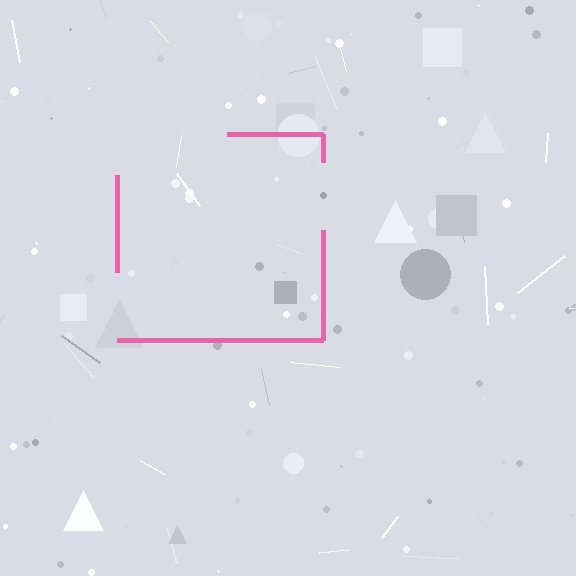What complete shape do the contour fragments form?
The contour fragments form a square.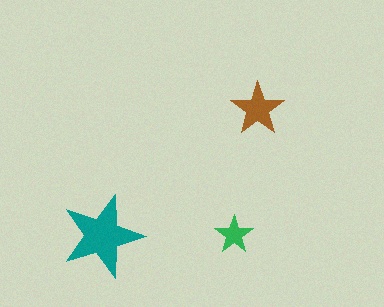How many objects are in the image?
There are 3 objects in the image.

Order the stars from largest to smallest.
the teal one, the brown one, the green one.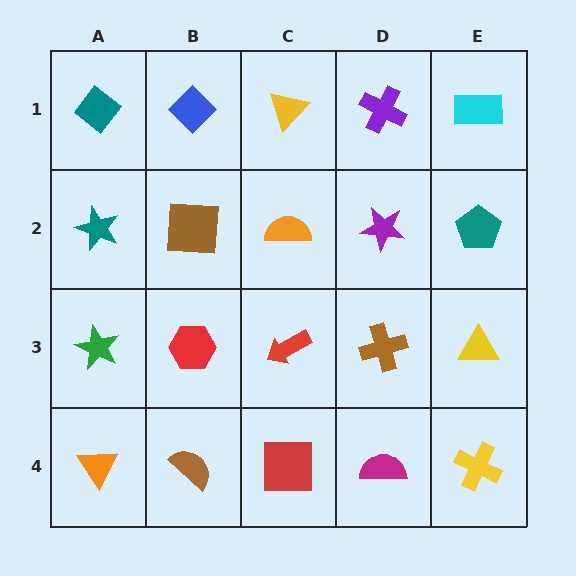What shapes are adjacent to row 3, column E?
A teal pentagon (row 2, column E), a yellow cross (row 4, column E), a brown cross (row 3, column D).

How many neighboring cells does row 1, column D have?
3.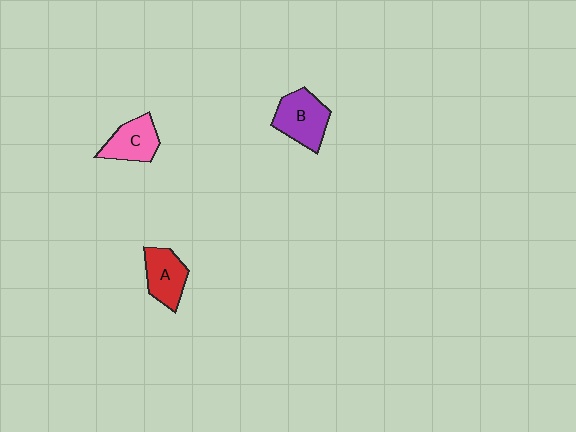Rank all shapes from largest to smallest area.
From largest to smallest: B (purple), A (red), C (pink).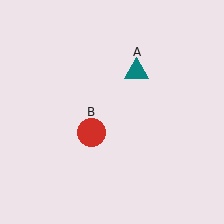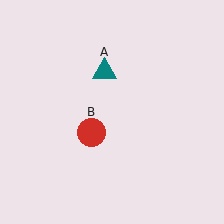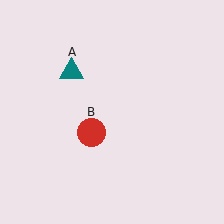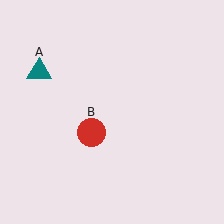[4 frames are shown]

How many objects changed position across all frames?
1 object changed position: teal triangle (object A).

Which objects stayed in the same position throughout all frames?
Red circle (object B) remained stationary.